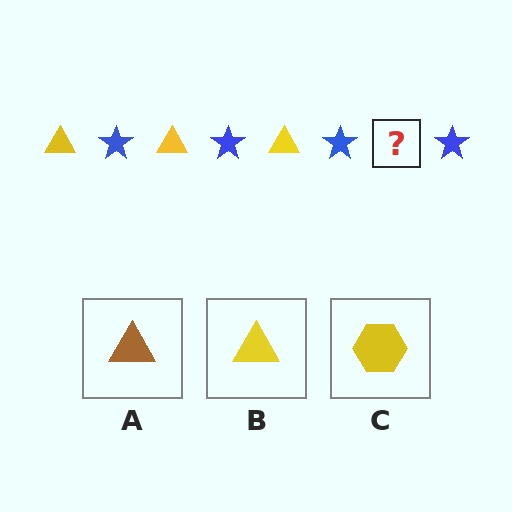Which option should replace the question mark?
Option B.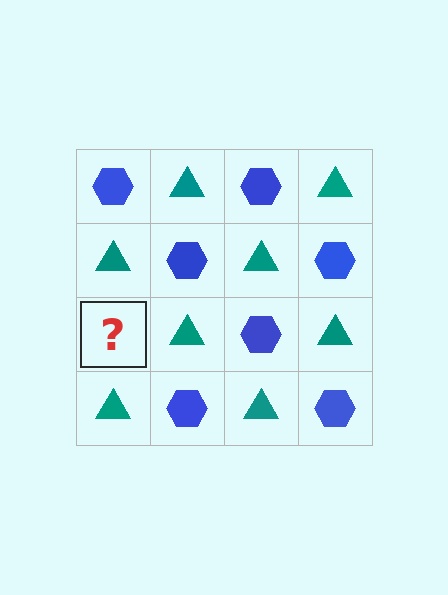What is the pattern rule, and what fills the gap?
The rule is that it alternates blue hexagon and teal triangle in a checkerboard pattern. The gap should be filled with a blue hexagon.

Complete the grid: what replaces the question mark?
The question mark should be replaced with a blue hexagon.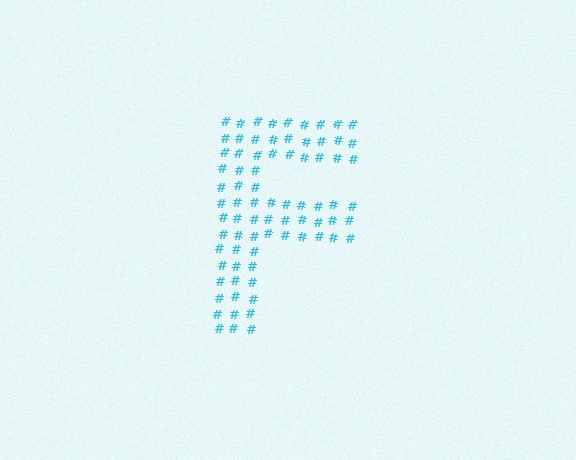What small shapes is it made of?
It is made of small hash symbols.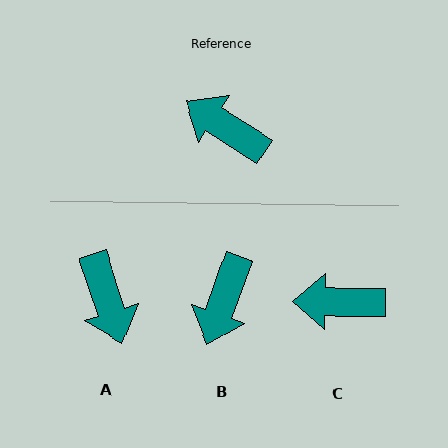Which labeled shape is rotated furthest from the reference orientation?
A, about 141 degrees away.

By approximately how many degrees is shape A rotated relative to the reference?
Approximately 141 degrees counter-clockwise.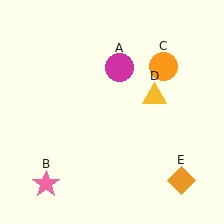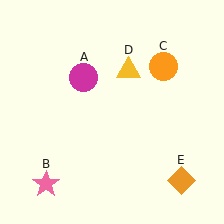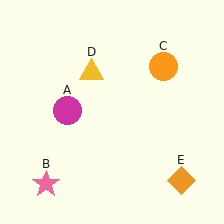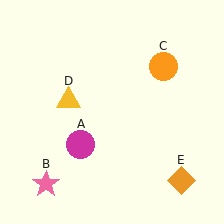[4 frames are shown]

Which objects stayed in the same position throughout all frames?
Pink star (object B) and orange circle (object C) and orange diamond (object E) remained stationary.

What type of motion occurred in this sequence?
The magenta circle (object A), yellow triangle (object D) rotated counterclockwise around the center of the scene.